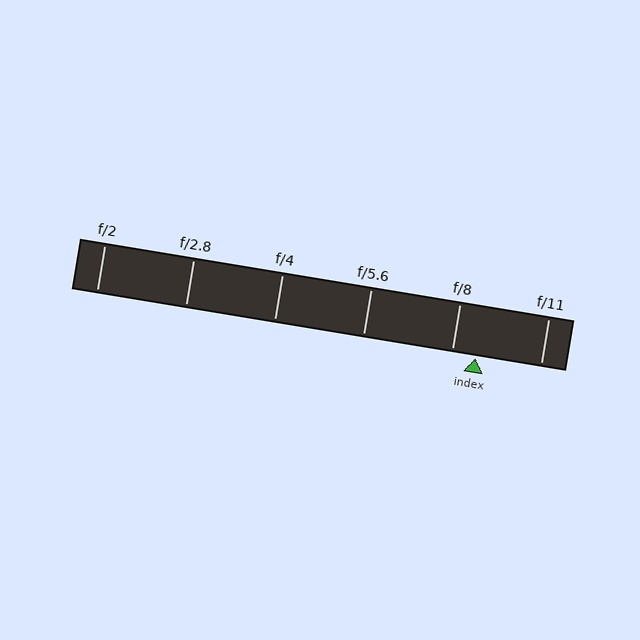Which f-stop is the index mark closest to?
The index mark is closest to f/8.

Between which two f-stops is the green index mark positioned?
The index mark is between f/8 and f/11.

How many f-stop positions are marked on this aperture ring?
There are 6 f-stop positions marked.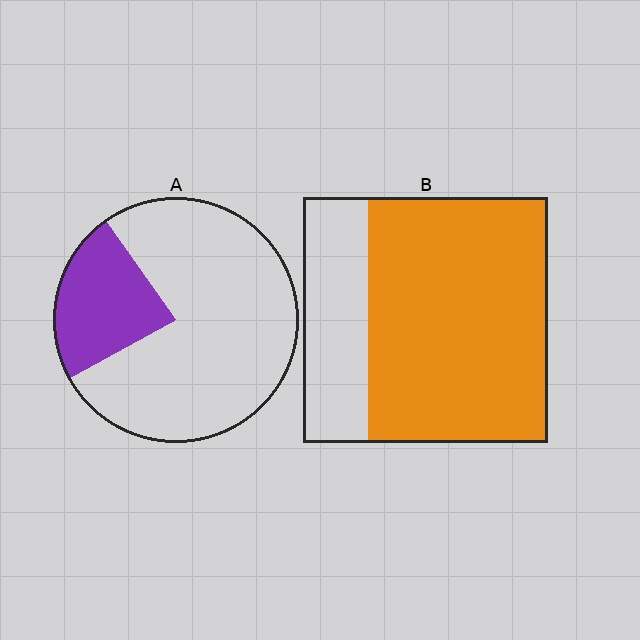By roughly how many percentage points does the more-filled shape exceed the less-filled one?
By roughly 50 percentage points (B over A).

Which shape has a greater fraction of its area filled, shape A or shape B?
Shape B.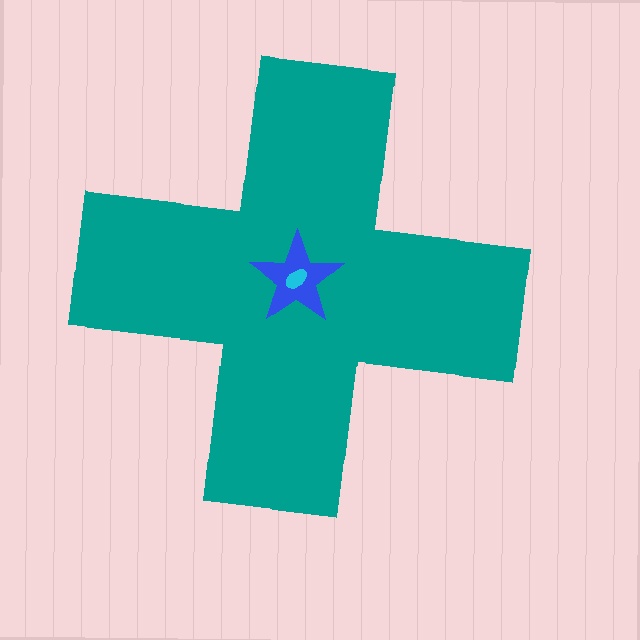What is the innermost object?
The cyan ellipse.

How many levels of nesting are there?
3.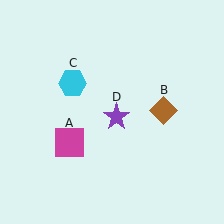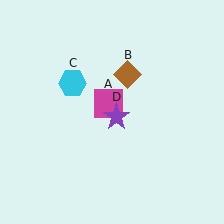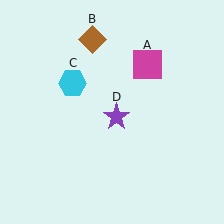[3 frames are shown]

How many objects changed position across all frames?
2 objects changed position: magenta square (object A), brown diamond (object B).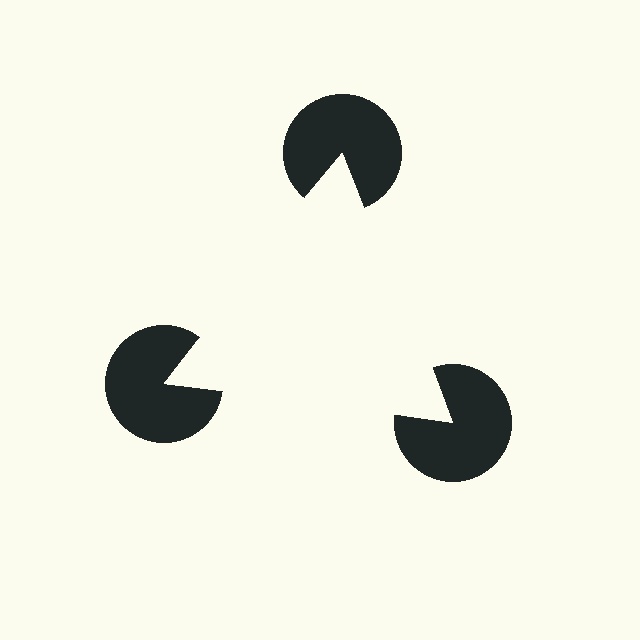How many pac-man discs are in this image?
There are 3 — one at each vertex of the illusory triangle.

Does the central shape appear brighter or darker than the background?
It typically appears slightly brighter than the background, even though no actual brightness change is drawn.